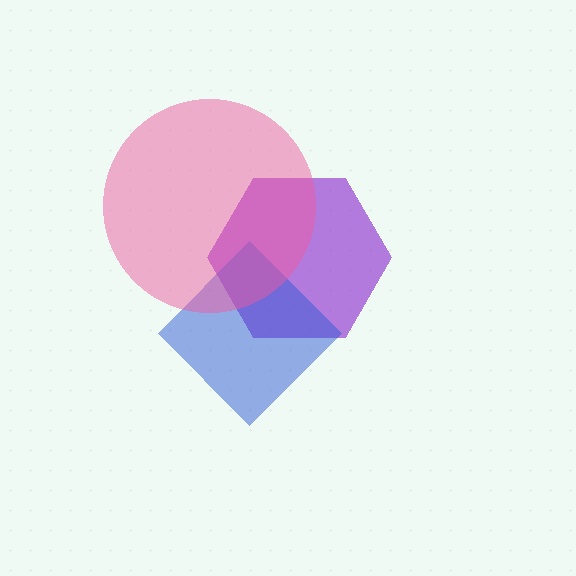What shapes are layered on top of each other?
The layered shapes are: a purple hexagon, a blue diamond, a pink circle.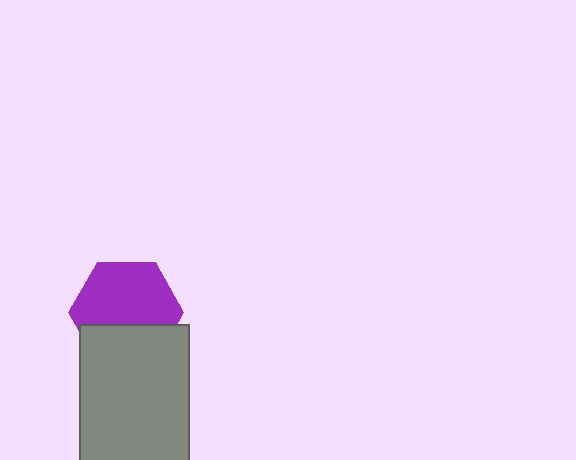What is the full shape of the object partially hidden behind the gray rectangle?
The partially hidden object is a purple hexagon.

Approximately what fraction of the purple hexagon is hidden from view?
Roughly 36% of the purple hexagon is hidden behind the gray rectangle.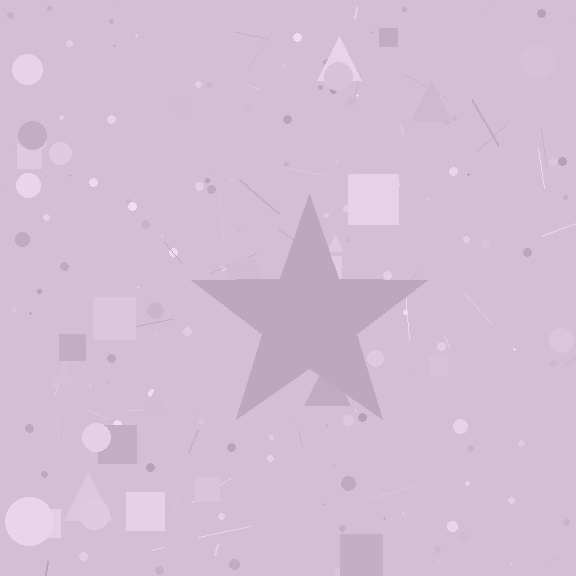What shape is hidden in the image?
A star is hidden in the image.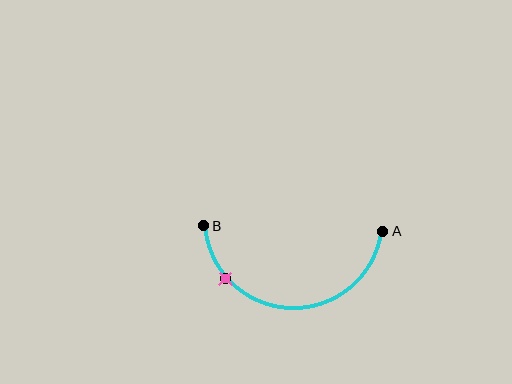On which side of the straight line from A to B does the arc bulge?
The arc bulges below the straight line connecting A and B.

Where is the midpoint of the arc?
The arc midpoint is the point on the curve farthest from the straight line joining A and B. It sits below that line.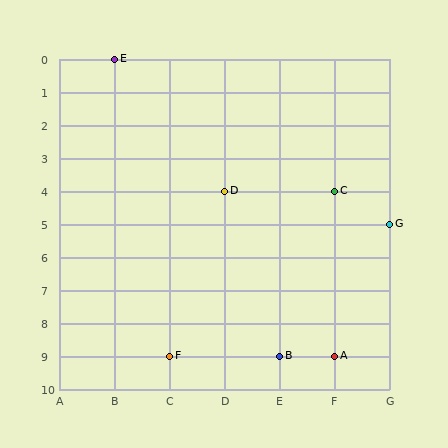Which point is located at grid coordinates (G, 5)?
Point G is at (G, 5).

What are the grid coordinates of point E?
Point E is at grid coordinates (B, 0).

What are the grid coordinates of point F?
Point F is at grid coordinates (C, 9).